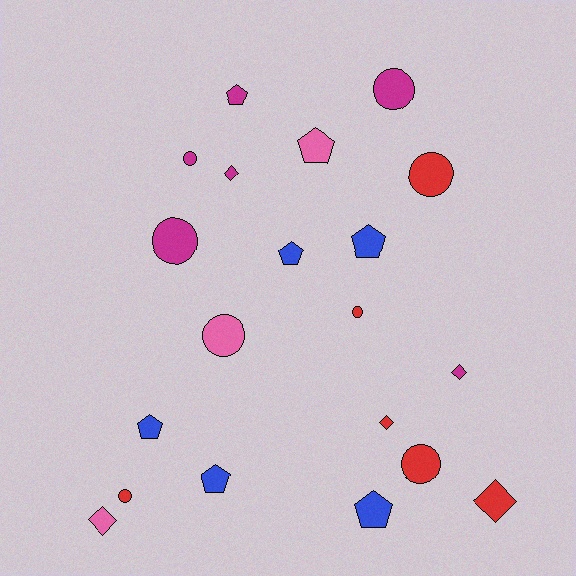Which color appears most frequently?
Red, with 6 objects.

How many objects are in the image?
There are 20 objects.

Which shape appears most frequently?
Circle, with 8 objects.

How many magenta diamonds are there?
There are 2 magenta diamonds.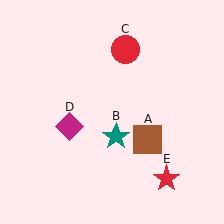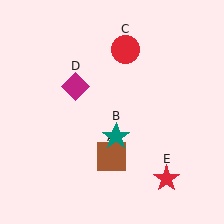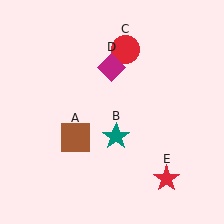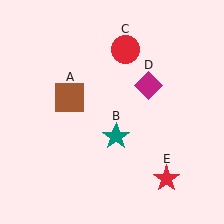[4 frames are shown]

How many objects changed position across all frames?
2 objects changed position: brown square (object A), magenta diamond (object D).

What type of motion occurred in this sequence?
The brown square (object A), magenta diamond (object D) rotated clockwise around the center of the scene.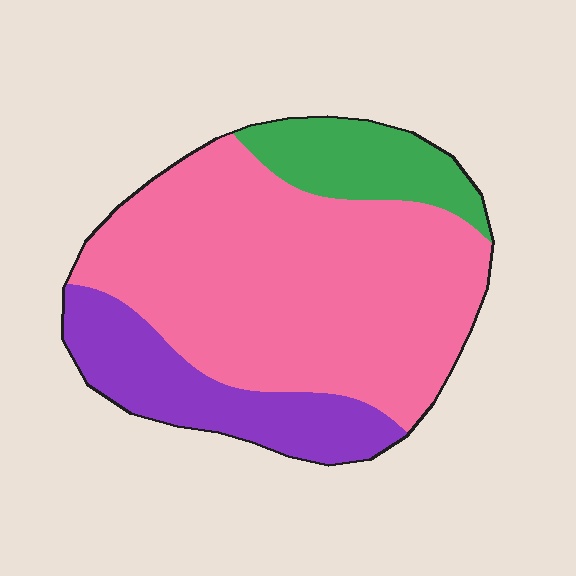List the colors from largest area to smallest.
From largest to smallest: pink, purple, green.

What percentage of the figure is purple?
Purple covers about 20% of the figure.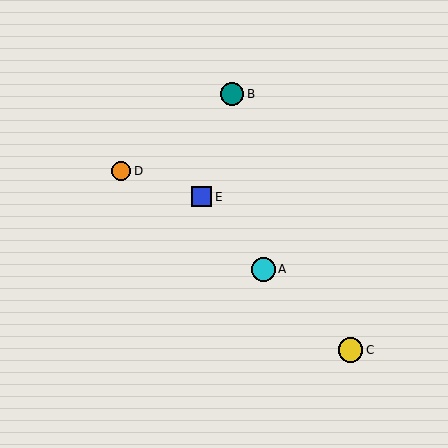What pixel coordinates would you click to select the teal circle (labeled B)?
Click at (232, 94) to select the teal circle B.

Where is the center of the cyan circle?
The center of the cyan circle is at (264, 269).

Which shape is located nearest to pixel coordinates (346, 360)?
The yellow circle (labeled C) at (351, 350) is nearest to that location.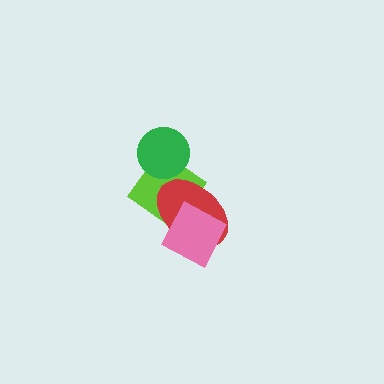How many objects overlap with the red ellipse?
2 objects overlap with the red ellipse.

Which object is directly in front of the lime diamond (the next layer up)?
The red ellipse is directly in front of the lime diamond.